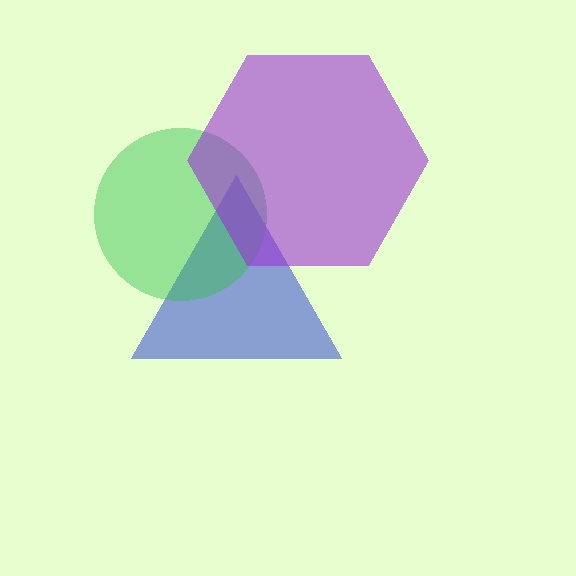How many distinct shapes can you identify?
There are 3 distinct shapes: a blue triangle, a green circle, a purple hexagon.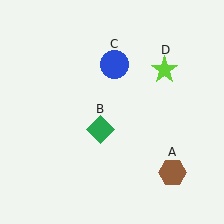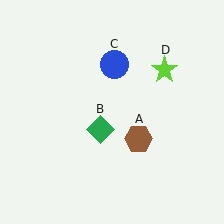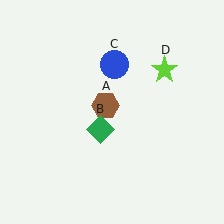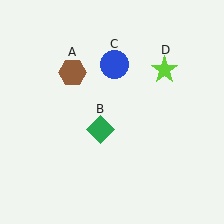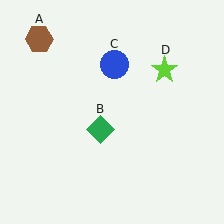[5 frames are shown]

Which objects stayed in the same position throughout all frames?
Green diamond (object B) and blue circle (object C) and lime star (object D) remained stationary.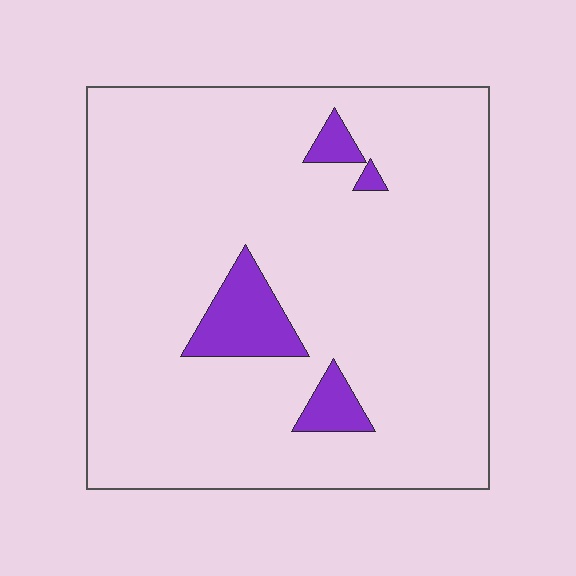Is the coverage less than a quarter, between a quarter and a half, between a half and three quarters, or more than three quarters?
Less than a quarter.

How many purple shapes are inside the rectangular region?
4.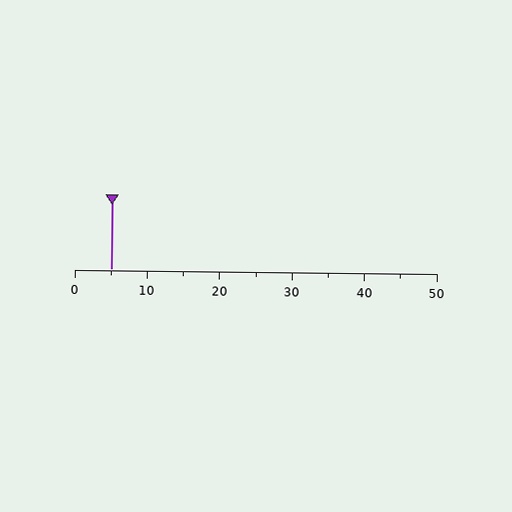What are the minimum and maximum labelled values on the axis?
The axis runs from 0 to 50.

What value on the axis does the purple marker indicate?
The marker indicates approximately 5.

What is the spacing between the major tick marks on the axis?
The major ticks are spaced 10 apart.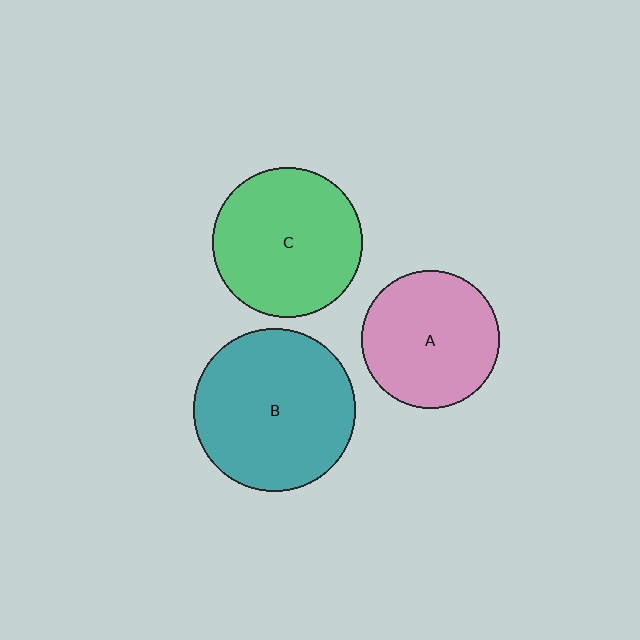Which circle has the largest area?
Circle B (teal).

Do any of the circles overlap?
No, none of the circles overlap.